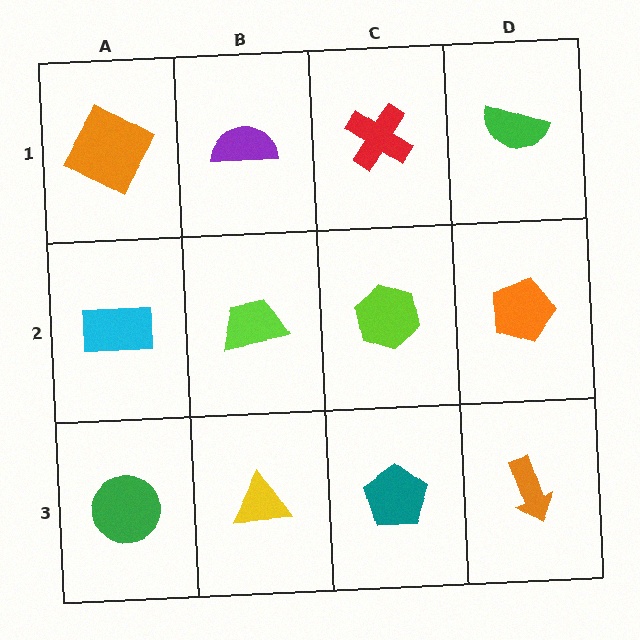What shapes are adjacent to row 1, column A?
A cyan rectangle (row 2, column A), a purple semicircle (row 1, column B).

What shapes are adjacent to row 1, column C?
A lime hexagon (row 2, column C), a purple semicircle (row 1, column B), a green semicircle (row 1, column D).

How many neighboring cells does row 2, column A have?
3.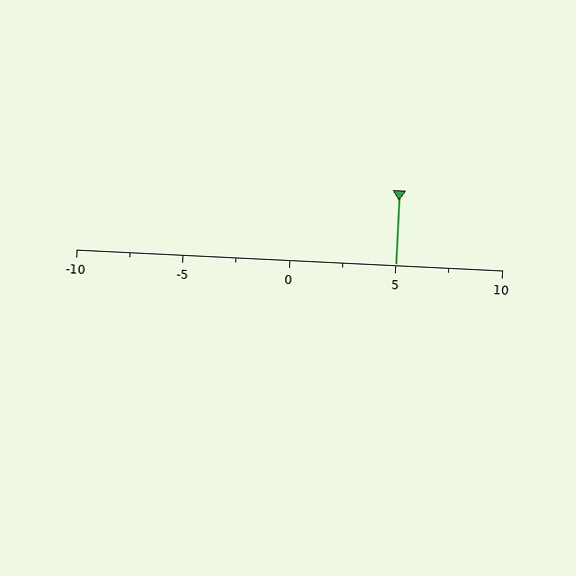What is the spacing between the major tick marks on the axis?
The major ticks are spaced 5 apart.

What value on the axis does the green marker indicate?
The marker indicates approximately 5.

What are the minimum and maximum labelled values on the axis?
The axis runs from -10 to 10.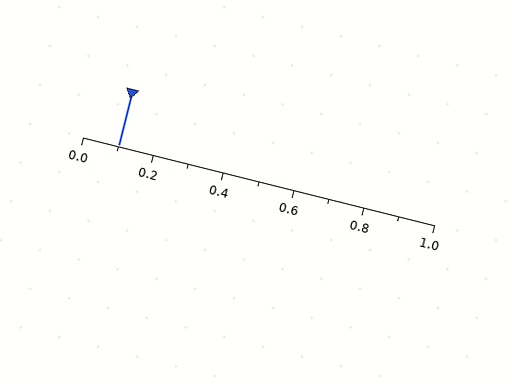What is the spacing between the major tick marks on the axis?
The major ticks are spaced 0.2 apart.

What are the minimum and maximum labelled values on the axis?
The axis runs from 0.0 to 1.0.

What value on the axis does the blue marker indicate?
The marker indicates approximately 0.1.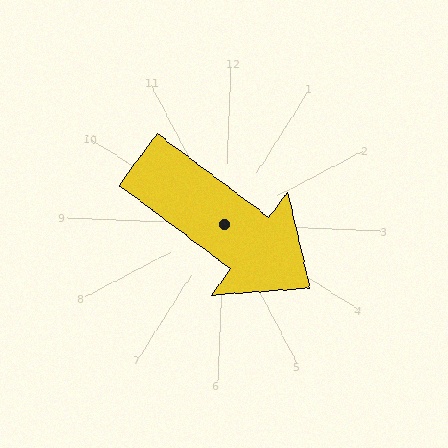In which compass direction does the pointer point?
Southeast.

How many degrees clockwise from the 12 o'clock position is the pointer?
Approximately 125 degrees.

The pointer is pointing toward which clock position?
Roughly 4 o'clock.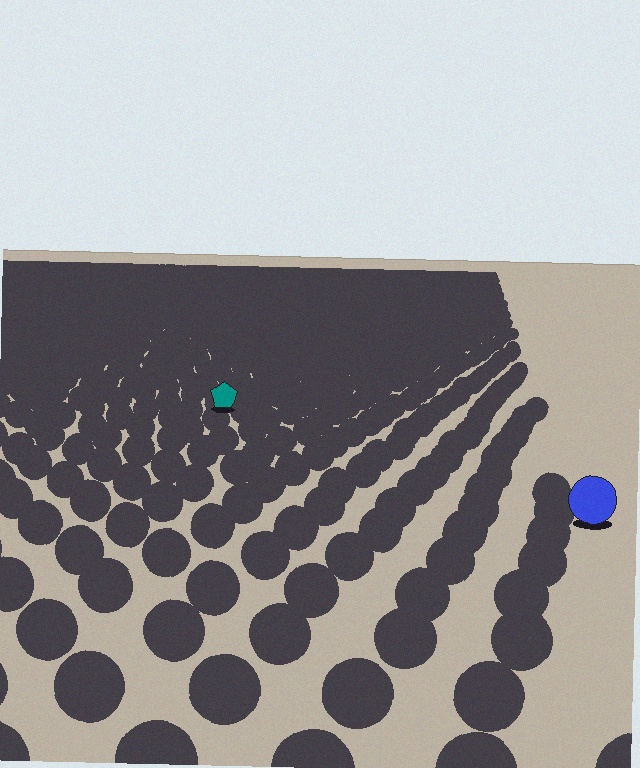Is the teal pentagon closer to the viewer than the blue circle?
No. The blue circle is closer — you can tell from the texture gradient: the ground texture is coarser near it.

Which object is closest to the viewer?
The blue circle is closest. The texture marks near it are larger and more spread out.